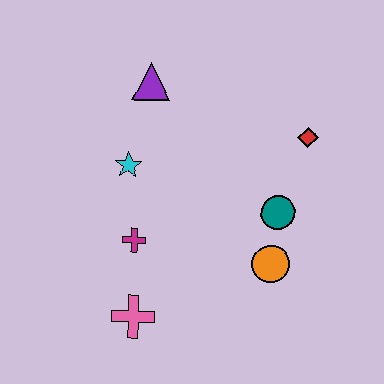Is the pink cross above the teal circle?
No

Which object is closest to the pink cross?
The magenta cross is closest to the pink cross.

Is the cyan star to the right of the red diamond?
No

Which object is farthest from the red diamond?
The pink cross is farthest from the red diamond.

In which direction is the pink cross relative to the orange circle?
The pink cross is to the left of the orange circle.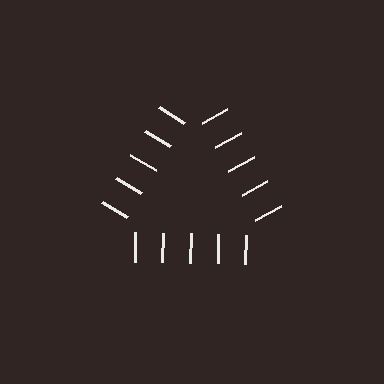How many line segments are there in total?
15 — 5 along each of the 3 edges.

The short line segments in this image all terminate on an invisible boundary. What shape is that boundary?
An illusory triangle — the line segments terminate on its edges but no continuous stroke is drawn.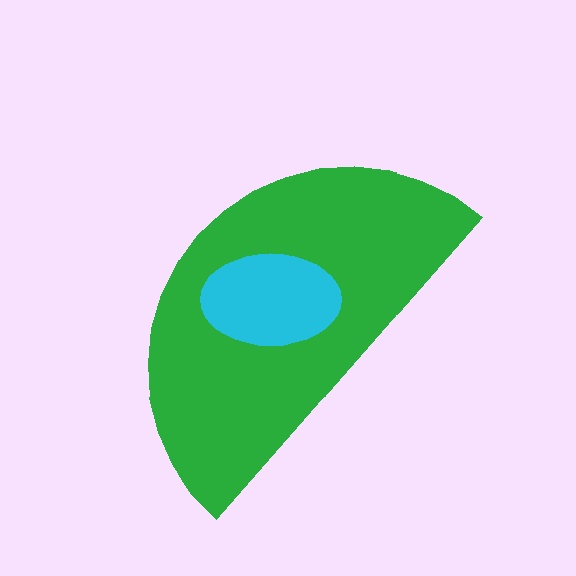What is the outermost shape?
The green semicircle.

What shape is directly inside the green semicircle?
The cyan ellipse.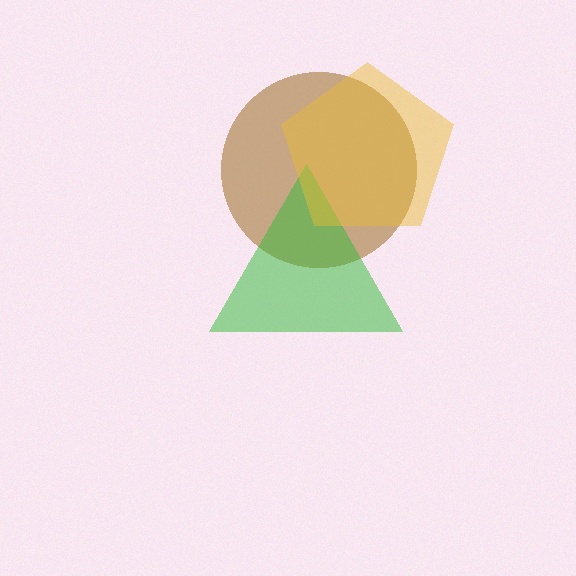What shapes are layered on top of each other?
The layered shapes are: a brown circle, a green triangle, a yellow pentagon.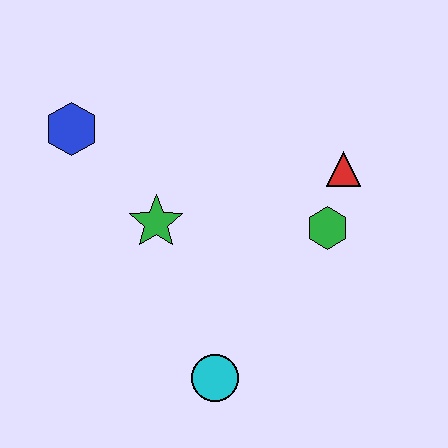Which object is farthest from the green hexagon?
The blue hexagon is farthest from the green hexagon.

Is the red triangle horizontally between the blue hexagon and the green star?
No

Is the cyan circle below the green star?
Yes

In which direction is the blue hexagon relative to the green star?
The blue hexagon is above the green star.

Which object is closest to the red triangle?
The green hexagon is closest to the red triangle.